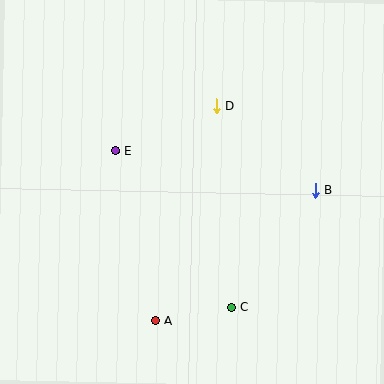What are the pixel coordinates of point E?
Point E is at (115, 151).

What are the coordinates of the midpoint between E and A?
The midpoint between E and A is at (135, 236).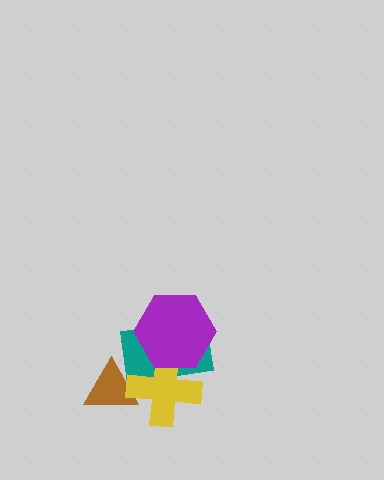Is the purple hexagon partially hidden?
No, no other shape covers it.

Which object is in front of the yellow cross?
The purple hexagon is in front of the yellow cross.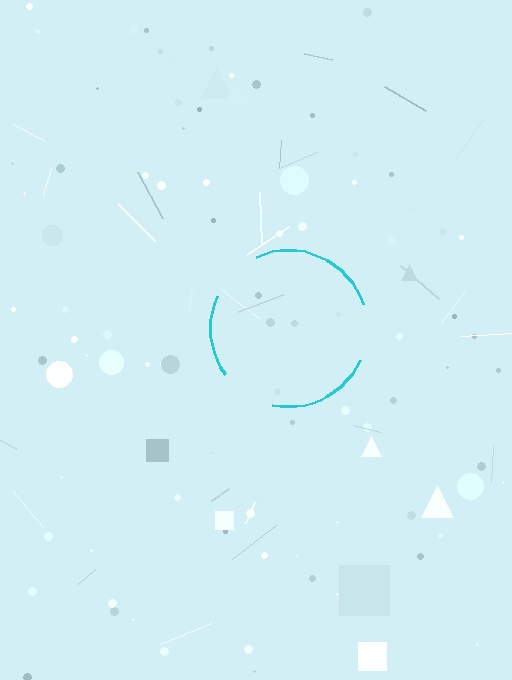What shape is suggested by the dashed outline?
The dashed outline suggests a circle.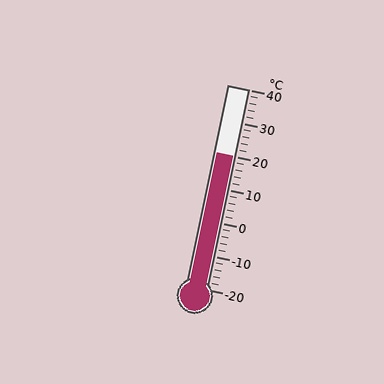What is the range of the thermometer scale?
The thermometer scale ranges from -20°C to 40°C.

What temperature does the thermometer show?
The thermometer shows approximately 20°C.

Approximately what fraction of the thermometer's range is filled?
The thermometer is filled to approximately 65% of its range.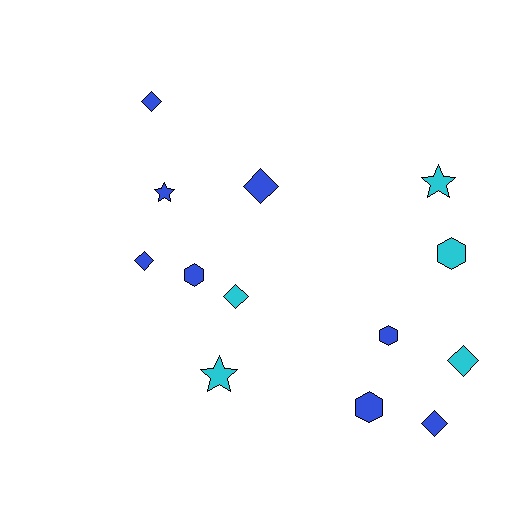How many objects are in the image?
There are 13 objects.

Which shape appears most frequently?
Diamond, with 6 objects.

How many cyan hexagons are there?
There is 1 cyan hexagon.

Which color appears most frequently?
Blue, with 8 objects.